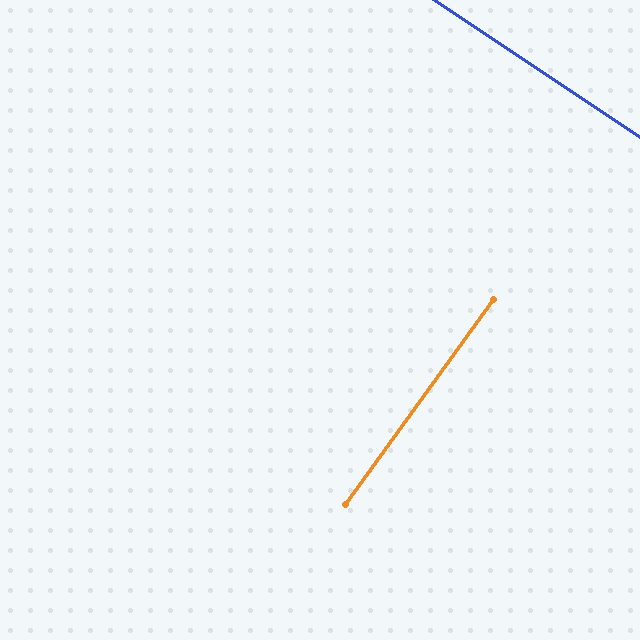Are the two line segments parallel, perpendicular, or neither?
Perpendicular — they meet at approximately 88°.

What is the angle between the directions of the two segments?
Approximately 88 degrees.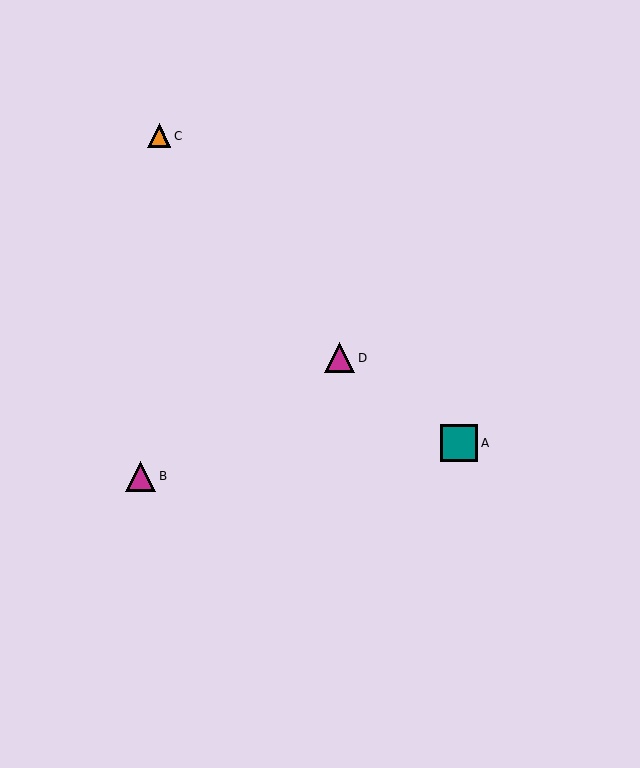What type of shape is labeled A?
Shape A is a teal square.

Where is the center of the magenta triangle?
The center of the magenta triangle is at (141, 476).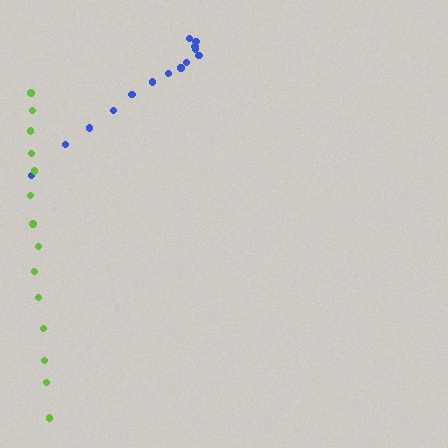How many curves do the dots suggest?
There are 2 distinct paths.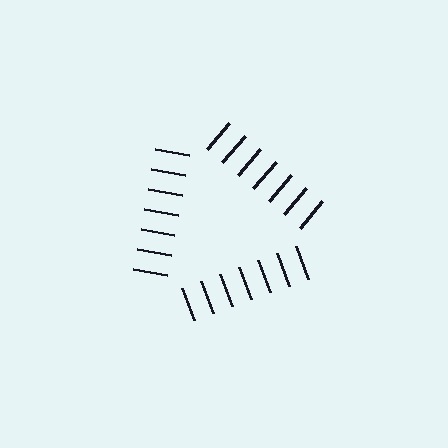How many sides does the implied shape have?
3 sides — the line-ends trace a triangle.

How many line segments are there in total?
21 — 7 along each of the 3 edges.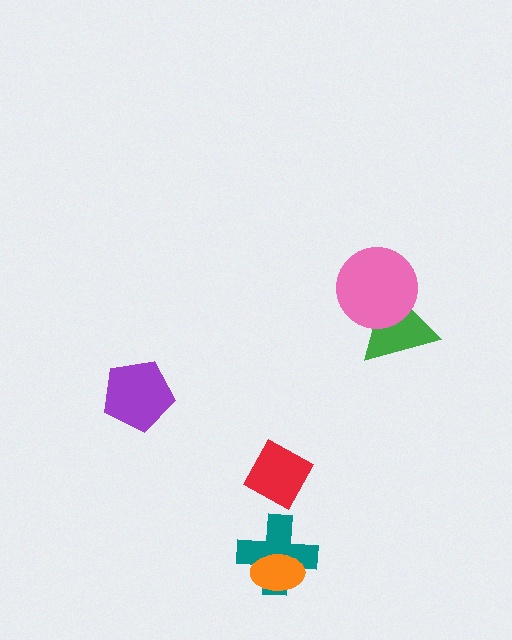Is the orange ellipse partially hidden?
No, no other shape covers it.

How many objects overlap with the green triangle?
1 object overlaps with the green triangle.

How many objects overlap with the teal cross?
1 object overlaps with the teal cross.